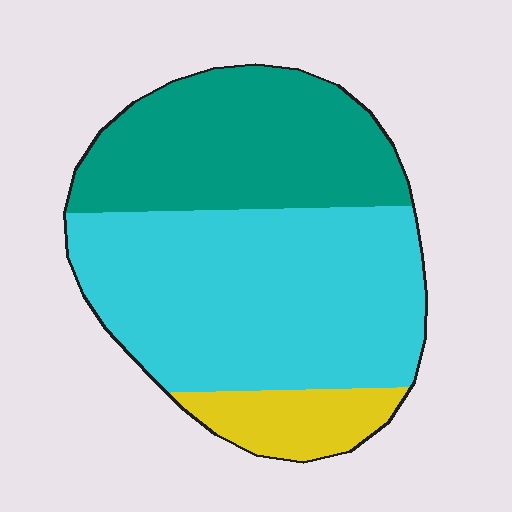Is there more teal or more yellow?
Teal.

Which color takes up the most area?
Cyan, at roughly 55%.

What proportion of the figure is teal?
Teal covers around 35% of the figure.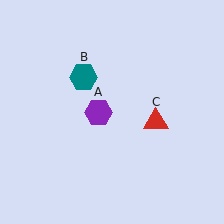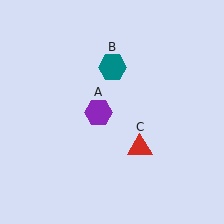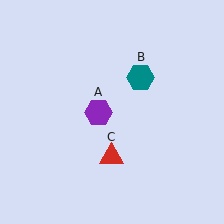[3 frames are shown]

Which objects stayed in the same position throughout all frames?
Purple hexagon (object A) remained stationary.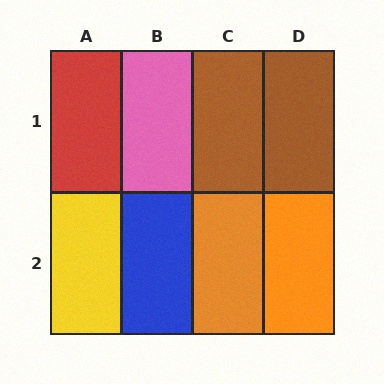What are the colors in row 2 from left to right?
Yellow, blue, orange, orange.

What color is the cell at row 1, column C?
Brown.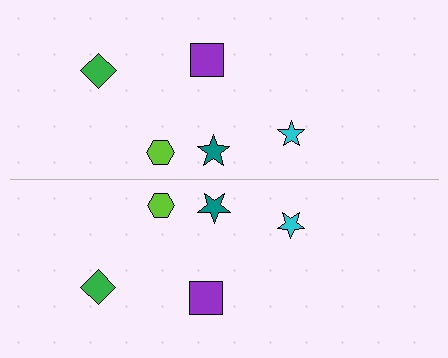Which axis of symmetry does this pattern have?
The pattern has a horizontal axis of symmetry running through the center of the image.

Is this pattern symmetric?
Yes, this pattern has bilateral (reflection) symmetry.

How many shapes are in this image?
There are 10 shapes in this image.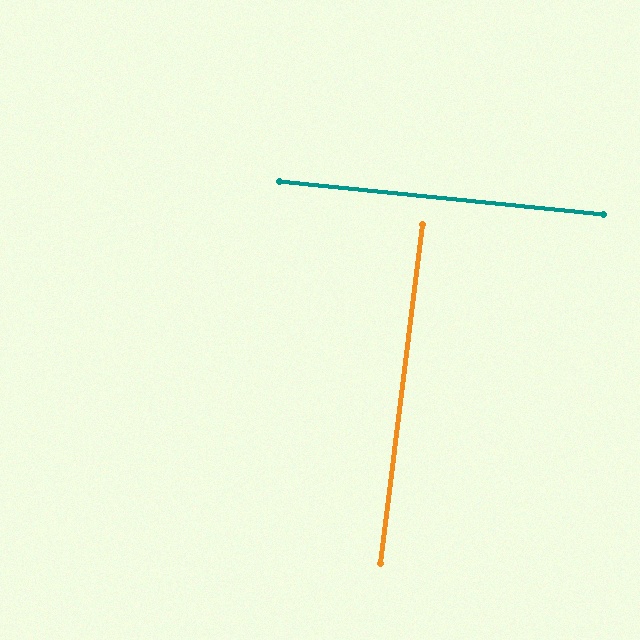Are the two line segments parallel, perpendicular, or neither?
Perpendicular — they meet at approximately 89°.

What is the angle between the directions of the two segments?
Approximately 89 degrees.